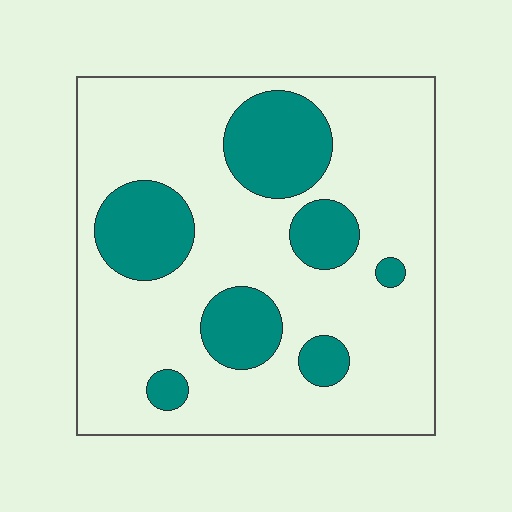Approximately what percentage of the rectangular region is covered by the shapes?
Approximately 25%.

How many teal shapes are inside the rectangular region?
7.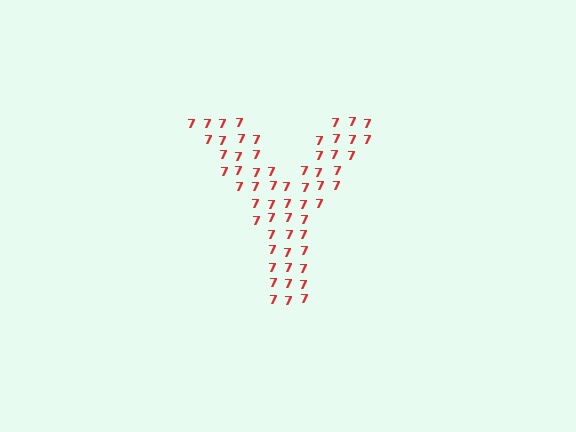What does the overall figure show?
The overall figure shows the letter Y.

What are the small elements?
The small elements are digit 7's.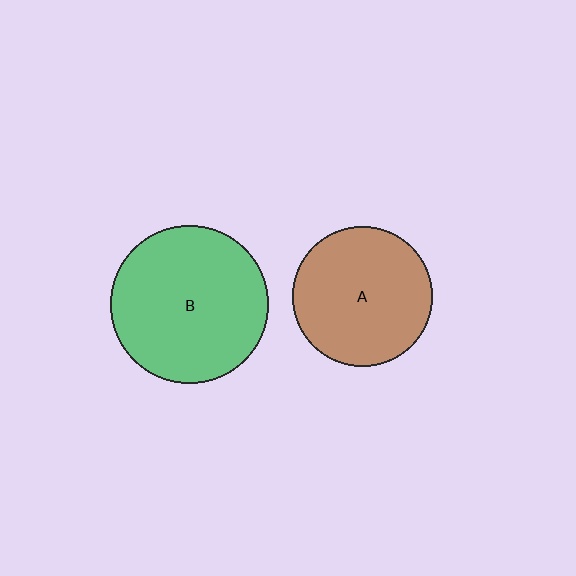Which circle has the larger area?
Circle B (green).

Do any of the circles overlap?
No, none of the circles overlap.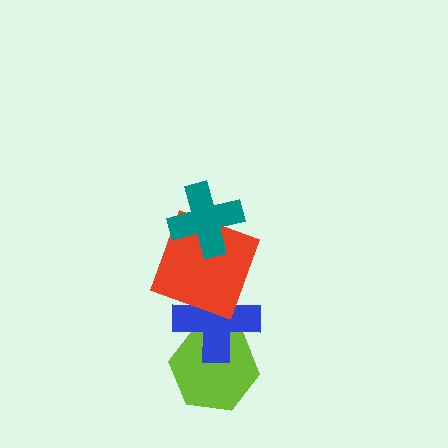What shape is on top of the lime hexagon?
The blue cross is on top of the lime hexagon.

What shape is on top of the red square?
The teal cross is on top of the red square.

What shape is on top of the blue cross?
The red square is on top of the blue cross.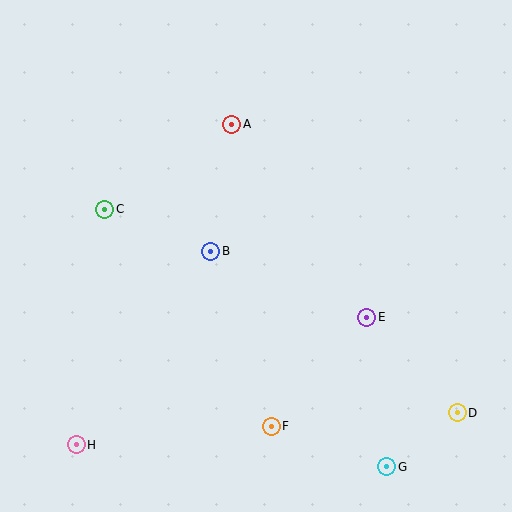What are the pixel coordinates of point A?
Point A is at (232, 124).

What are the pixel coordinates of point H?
Point H is at (76, 445).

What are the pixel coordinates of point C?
Point C is at (105, 209).